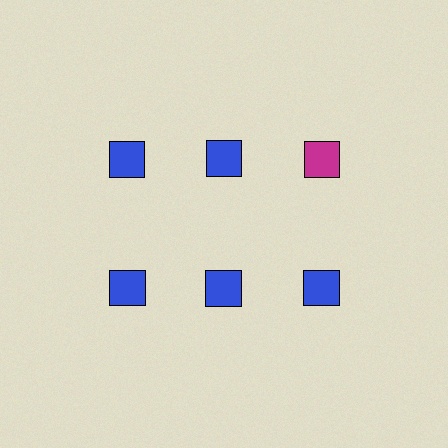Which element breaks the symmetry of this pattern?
The magenta square in the top row, center column breaks the symmetry. All other shapes are blue squares.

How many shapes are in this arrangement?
There are 6 shapes arranged in a grid pattern.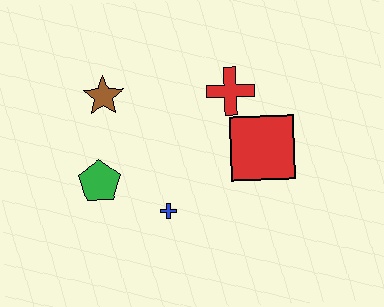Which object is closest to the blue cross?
The green pentagon is closest to the blue cross.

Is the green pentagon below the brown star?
Yes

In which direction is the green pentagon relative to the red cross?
The green pentagon is to the left of the red cross.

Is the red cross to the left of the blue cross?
No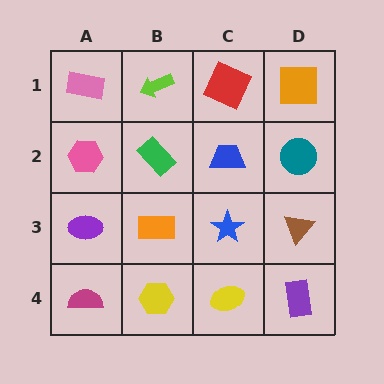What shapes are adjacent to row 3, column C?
A blue trapezoid (row 2, column C), a yellow ellipse (row 4, column C), an orange rectangle (row 3, column B), a brown triangle (row 3, column D).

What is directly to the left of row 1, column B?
A pink rectangle.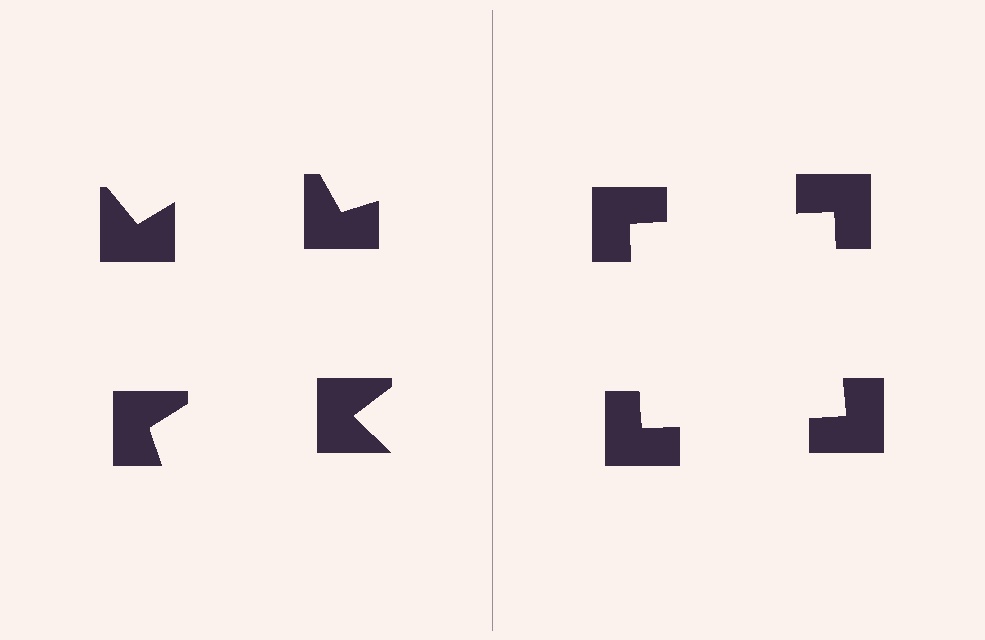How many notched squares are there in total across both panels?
8 — 4 on each side.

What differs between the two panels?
The notched squares are positioned identically on both sides; only the wedge orientations differ. On the right they align to a square; on the left they are misaligned.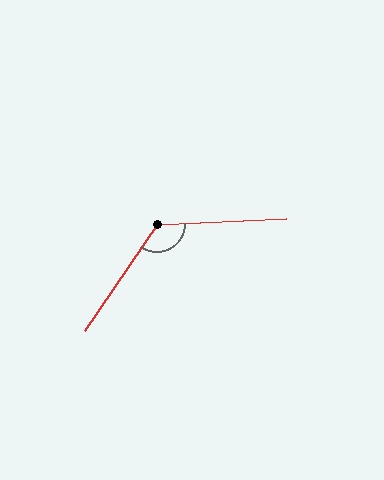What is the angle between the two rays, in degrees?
Approximately 127 degrees.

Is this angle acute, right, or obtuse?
It is obtuse.